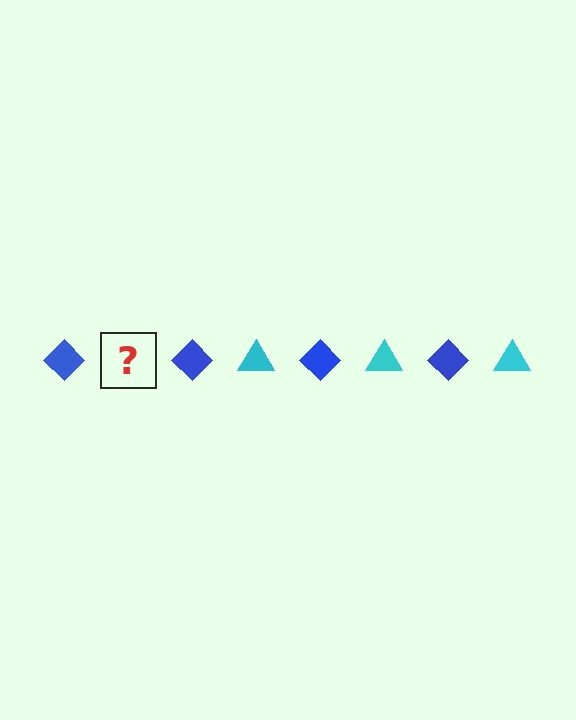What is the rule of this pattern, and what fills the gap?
The rule is that the pattern alternates between blue diamond and cyan triangle. The gap should be filled with a cyan triangle.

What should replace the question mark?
The question mark should be replaced with a cyan triangle.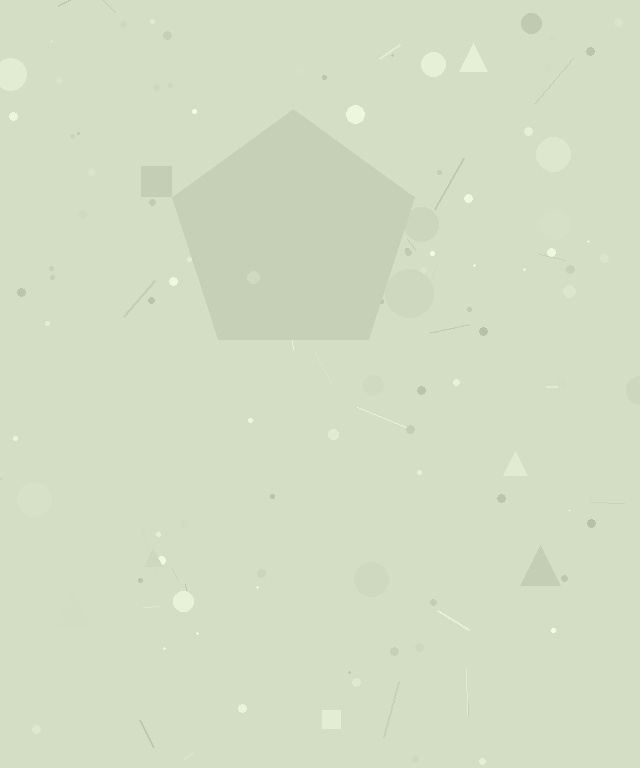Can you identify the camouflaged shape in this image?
The camouflaged shape is a pentagon.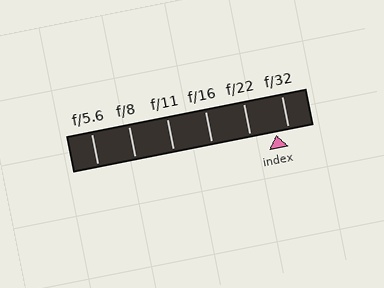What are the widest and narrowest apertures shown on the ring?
The widest aperture shown is f/5.6 and the narrowest is f/32.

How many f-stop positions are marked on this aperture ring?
There are 6 f-stop positions marked.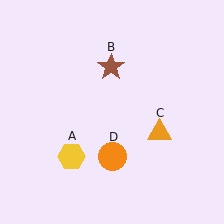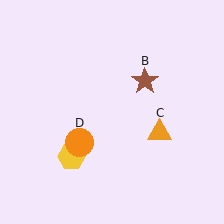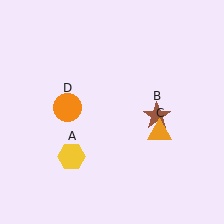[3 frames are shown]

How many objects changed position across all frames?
2 objects changed position: brown star (object B), orange circle (object D).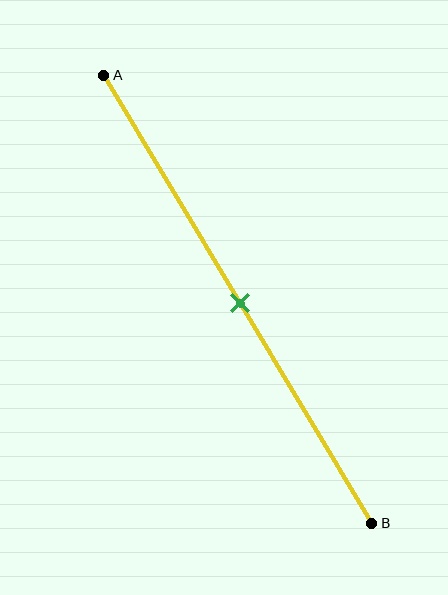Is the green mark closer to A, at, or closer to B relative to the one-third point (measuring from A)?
The green mark is closer to point B than the one-third point of segment AB.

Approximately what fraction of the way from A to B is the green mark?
The green mark is approximately 50% of the way from A to B.